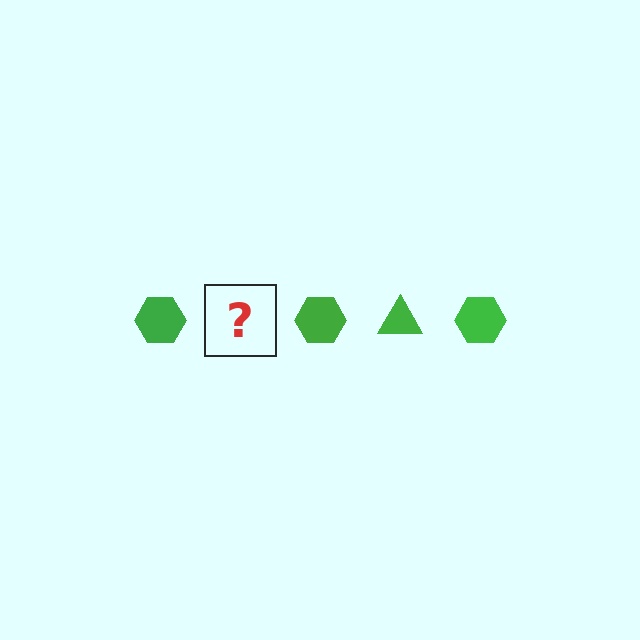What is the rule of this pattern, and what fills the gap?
The rule is that the pattern cycles through hexagon, triangle shapes in green. The gap should be filled with a green triangle.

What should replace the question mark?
The question mark should be replaced with a green triangle.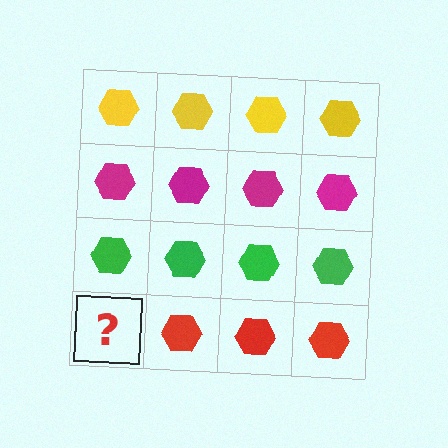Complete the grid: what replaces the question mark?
The question mark should be replaced with a red hexagon.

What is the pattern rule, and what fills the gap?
The rule is that each row has a consistent color. The gap should be filled with a red hexagon.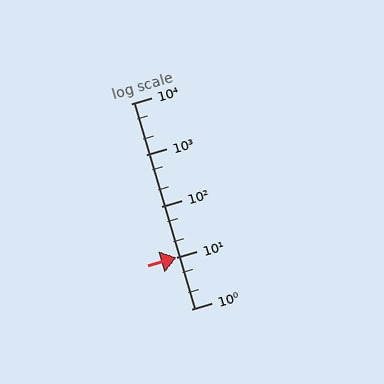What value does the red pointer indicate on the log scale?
The pointer indicates approximately 10.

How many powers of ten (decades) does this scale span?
The scale spans 4 decades, from 1 to 10000.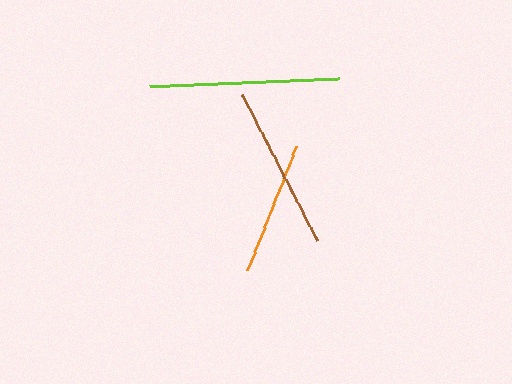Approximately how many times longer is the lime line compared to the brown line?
The lime line is approximately 1.2 times the length of the brown line.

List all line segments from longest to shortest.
From longest to shortest: lime, brown, orange.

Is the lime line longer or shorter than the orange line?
The lime line is longer than the orange line.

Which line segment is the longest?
The lime line is the longest at approximately 190 pixels.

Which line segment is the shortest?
The orange line is the shortest at approximately 134 pixels.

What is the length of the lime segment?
The lime segment is approximately 190 pixels long.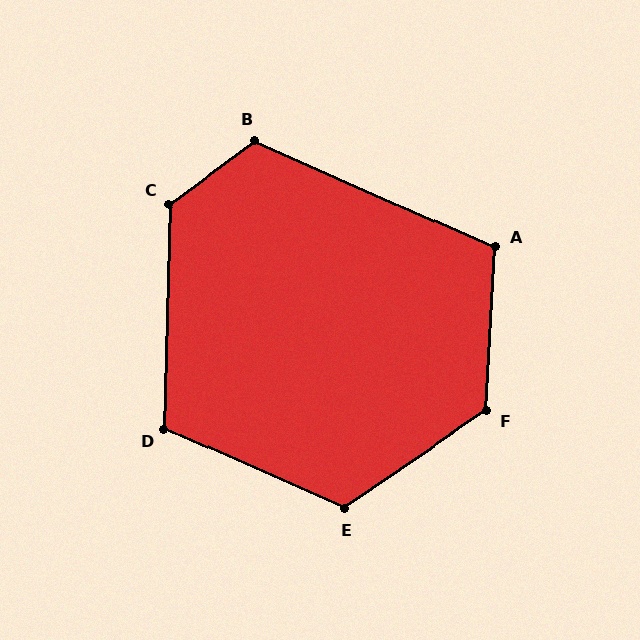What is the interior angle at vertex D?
Approximately 113 degrees (obtuse).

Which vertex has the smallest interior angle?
A, at approximately 111 degrees.